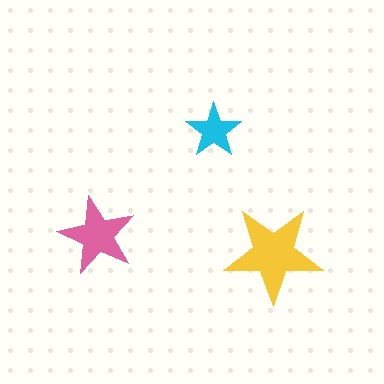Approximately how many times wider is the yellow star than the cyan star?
About 2 times wider.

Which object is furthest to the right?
The yellow star is rightmost.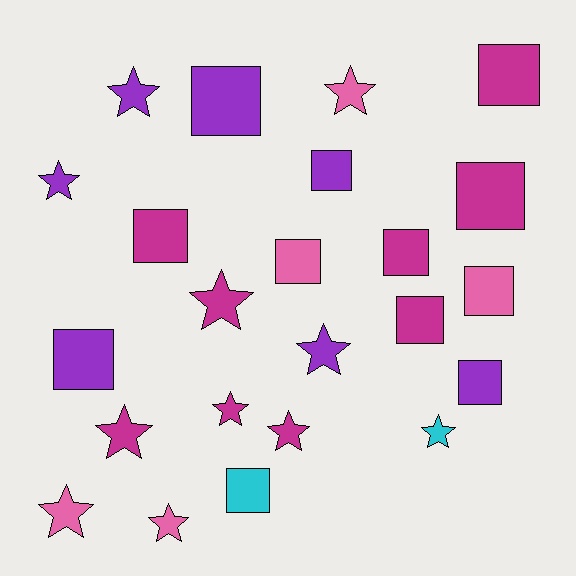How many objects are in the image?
There are 23 objects.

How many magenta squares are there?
There are 5 magenta squares.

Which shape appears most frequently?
Square, with 12 objects.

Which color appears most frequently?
Magenta, with 9 objects.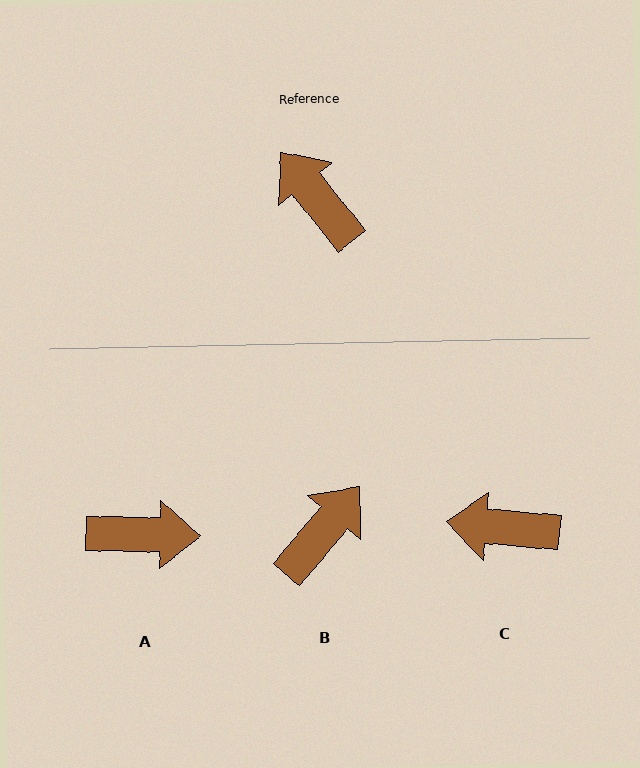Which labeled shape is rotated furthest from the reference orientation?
A, about 130 degrees away.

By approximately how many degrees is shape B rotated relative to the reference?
Approximately 79 degrees clockwise.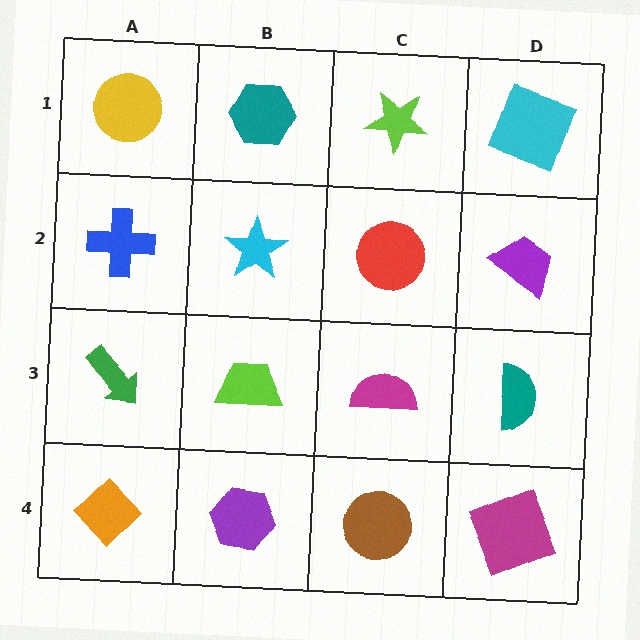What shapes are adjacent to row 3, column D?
A purple trapezoid (row 2, column D), a magenta square (row 4, column D), a magenta semicircle (row 3, column C).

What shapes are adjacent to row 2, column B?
A teal hexagon (row 1, column B), a lime trapezoid (row 3, column B), a blue cross (row 2, column A), a red circle (row 2, column C).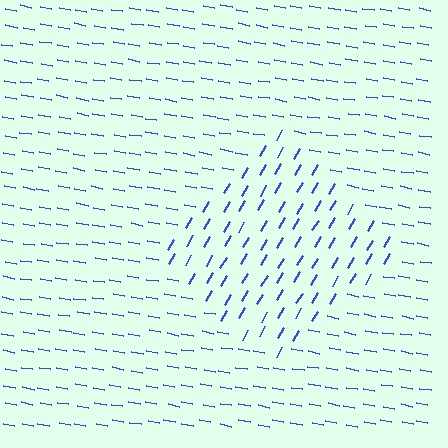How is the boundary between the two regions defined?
The boundary is defined purely by a change in line orientation (approximately 69 degrees difference). All lines are the same color and thickness.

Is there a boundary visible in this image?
Yes, there is a texture boundary formed by a change in line orientation.